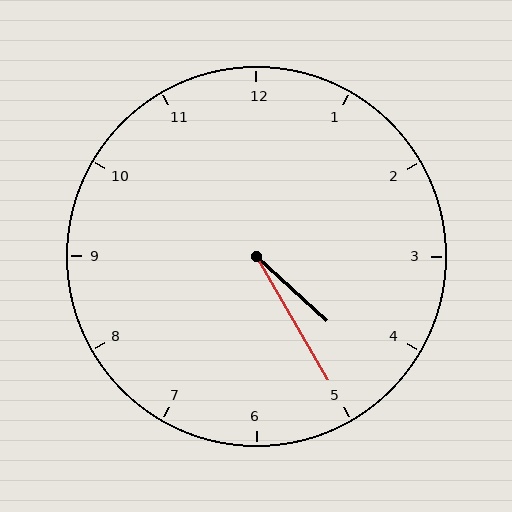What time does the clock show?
4:25.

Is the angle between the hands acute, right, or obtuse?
It is acute.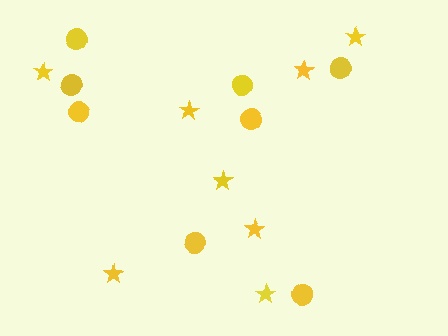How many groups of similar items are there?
There are 2 groups: one group of circles (8) and one group of stars (8).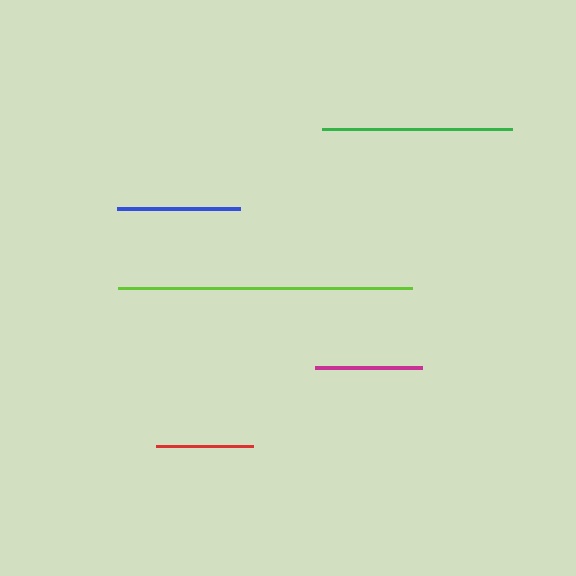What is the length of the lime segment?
The lime segment is approximately 294 pixels long.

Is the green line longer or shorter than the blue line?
The green line is longer than the blue line.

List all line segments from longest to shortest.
From longest to shortest: lime, green, blue, magenta, red.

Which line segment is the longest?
The lime line is the longest at approximately 294 pixels.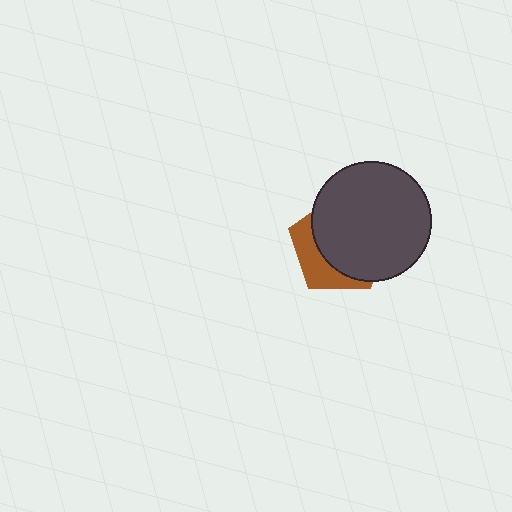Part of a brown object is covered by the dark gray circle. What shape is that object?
It is a pentagon.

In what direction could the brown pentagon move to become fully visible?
The brown pentagon could move toward the lower-left. That would shift it out from behind the dark gray circle entirely.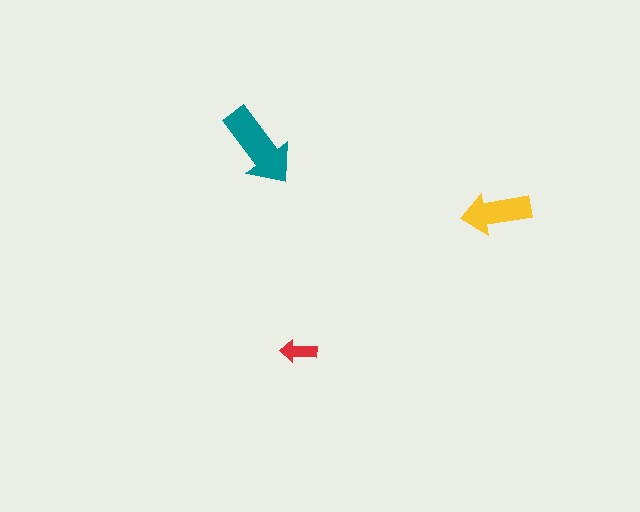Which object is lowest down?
The red arrow is bottommost.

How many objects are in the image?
There are 3 objects in the image.